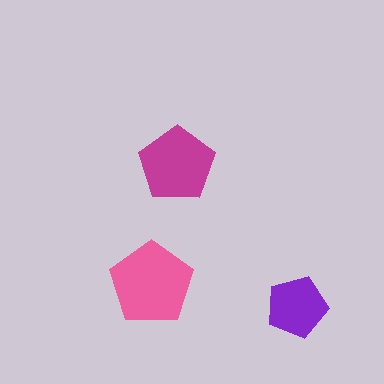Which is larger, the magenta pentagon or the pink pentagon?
The pink one.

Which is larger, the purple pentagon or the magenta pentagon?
The magenta one.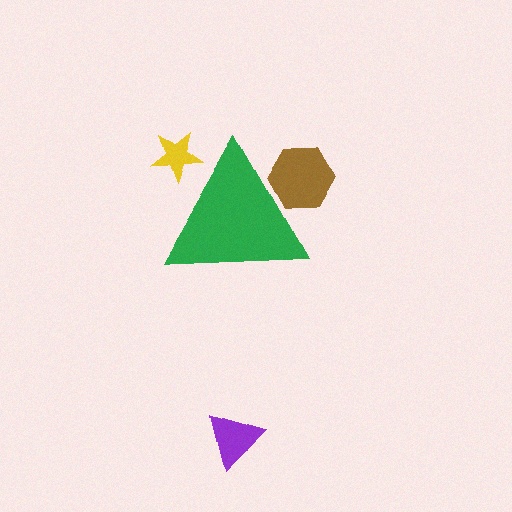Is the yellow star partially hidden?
Yes, the yellow star is partially hidden behind the green triangle.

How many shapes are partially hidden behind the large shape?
2 shapes are partially hidden.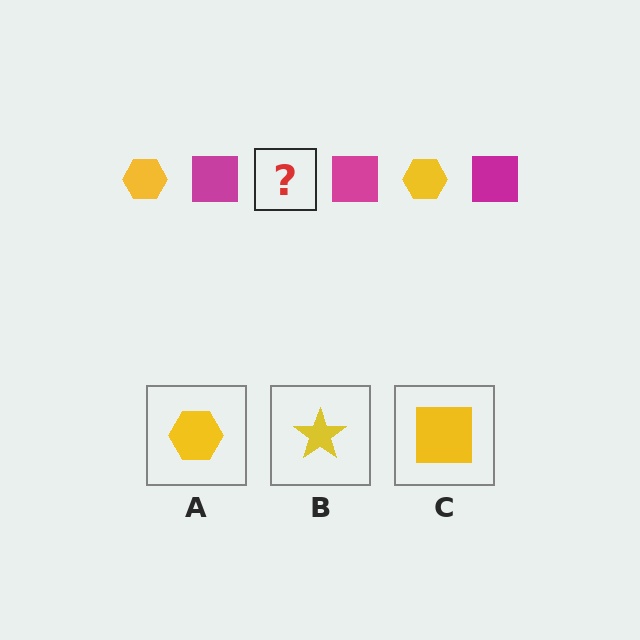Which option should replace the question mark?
Option A.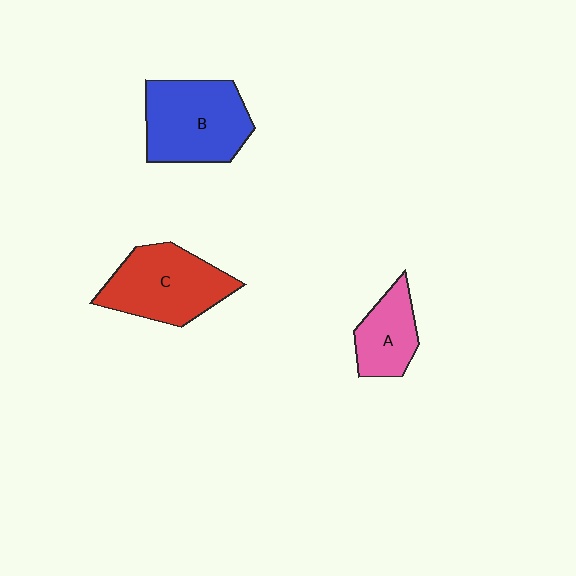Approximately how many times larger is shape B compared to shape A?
Approximately 1.7 times.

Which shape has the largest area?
Shape B (blue).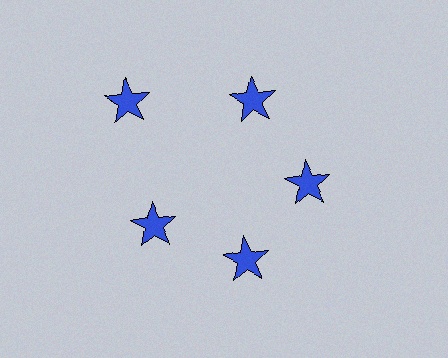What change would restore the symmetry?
The symmetry would be restored by moving it inward, back onto the ring so that all 5 stars sit at equal angles and equal distance from the center.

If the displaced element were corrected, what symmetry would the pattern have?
It would have 5-fold rotational symmetry — the pattern would map onto itself every 72 degrees.